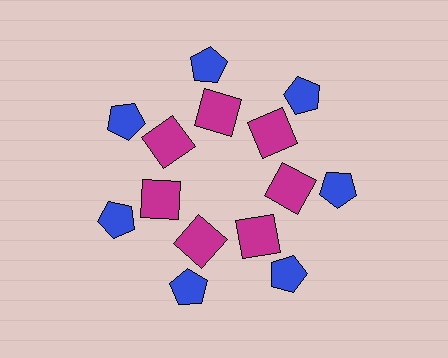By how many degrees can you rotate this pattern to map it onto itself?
The pattern maps onto itself every 51 degrees of rotation.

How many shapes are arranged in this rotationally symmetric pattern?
There are 14 shapes, arranged in 7 groups of 2.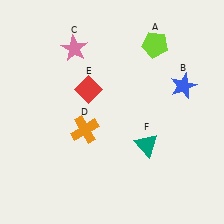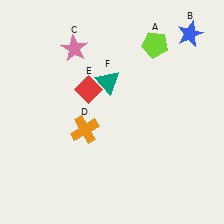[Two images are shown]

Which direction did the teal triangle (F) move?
The teal triangle (F) moved up.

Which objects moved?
The objects that moved are: the blue star (B), the teal triangle (F).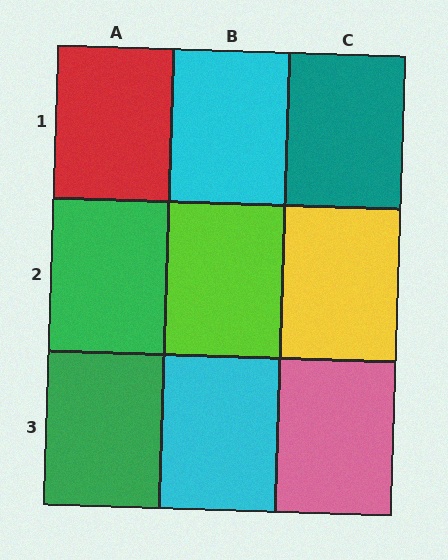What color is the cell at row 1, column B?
Cyan.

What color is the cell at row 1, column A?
Red.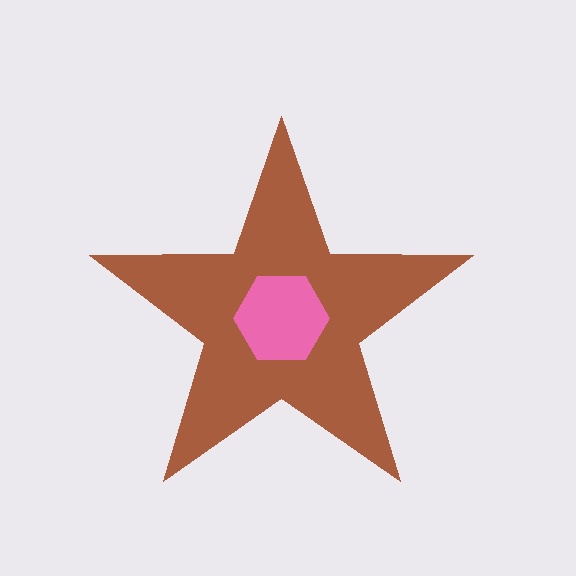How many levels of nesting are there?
2.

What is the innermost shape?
The pink hexagon.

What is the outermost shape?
The brown star.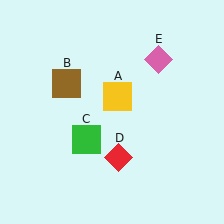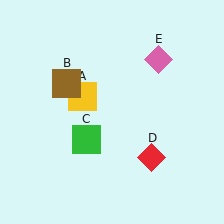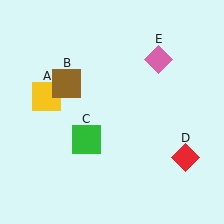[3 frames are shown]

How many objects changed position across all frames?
2 objects changed position: yellow square (object A), red diamond (object D).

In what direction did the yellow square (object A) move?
The yellow square (object A) moved left.